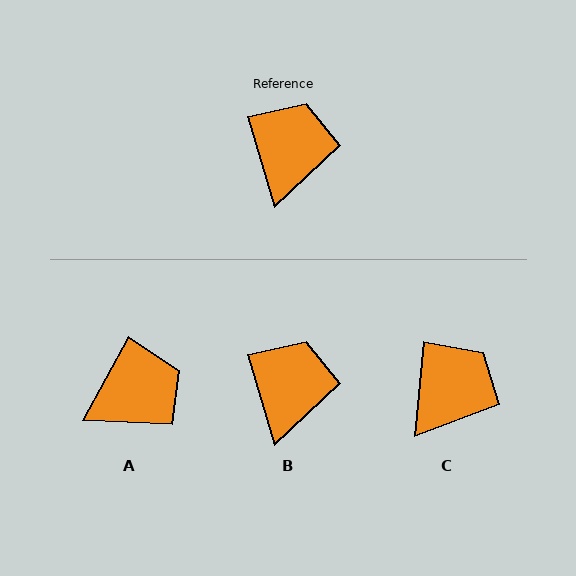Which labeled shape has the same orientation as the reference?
B.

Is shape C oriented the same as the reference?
No, it is off by about 22 degrees.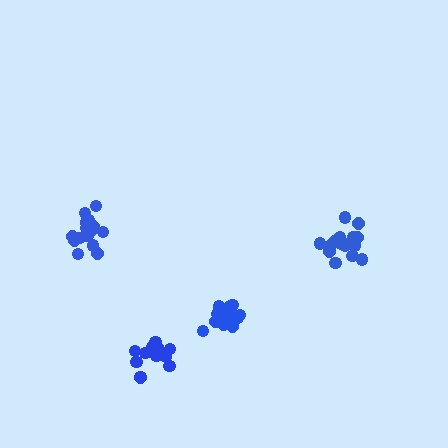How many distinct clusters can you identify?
There are 4 distinct clusters.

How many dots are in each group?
Group 1: 14 dots, Group 2: 14 dots, Group 3: 19 dots, Group 4: 16 dots (63 total).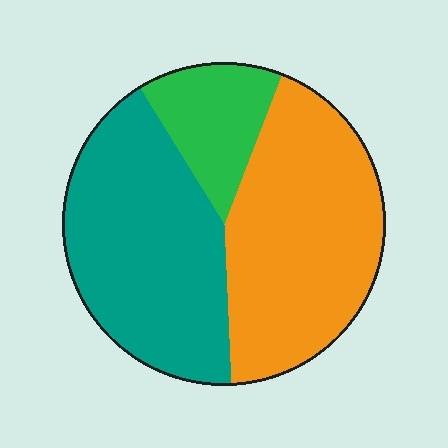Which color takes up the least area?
Green, at roughly 15%.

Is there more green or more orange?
Orange.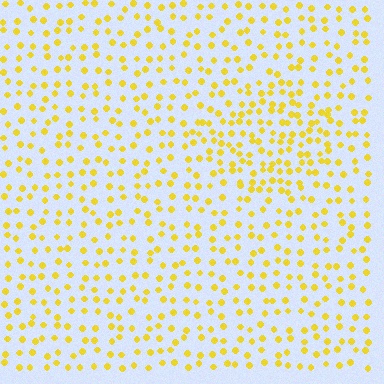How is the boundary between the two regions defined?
The boundary is defined by a change in element density (approximately 1.7x ratio). All elements are the same color, size, and shape.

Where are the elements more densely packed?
The elements are more densely packed inside the diamond boundary.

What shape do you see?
I see a diamond.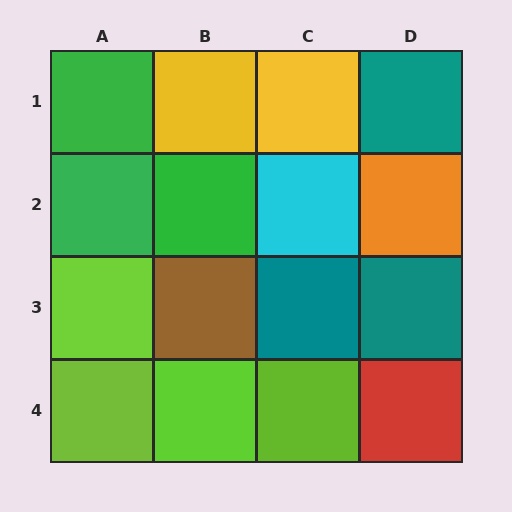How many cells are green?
3 cells are green.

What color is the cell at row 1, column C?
Yellow.